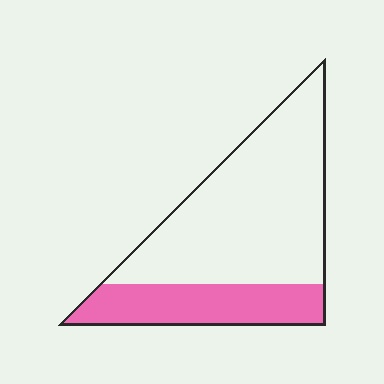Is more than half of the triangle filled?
No.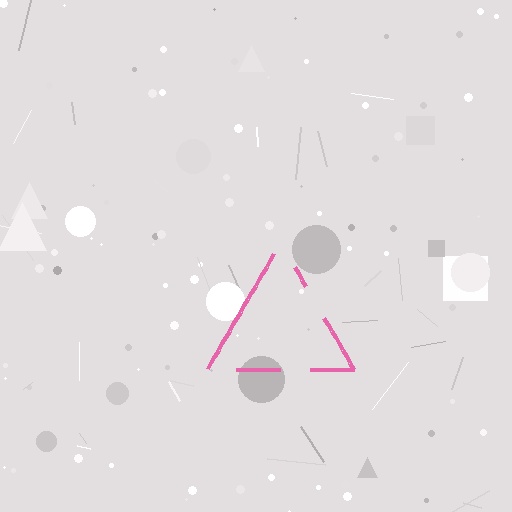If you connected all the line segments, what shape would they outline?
They would outline a triangle.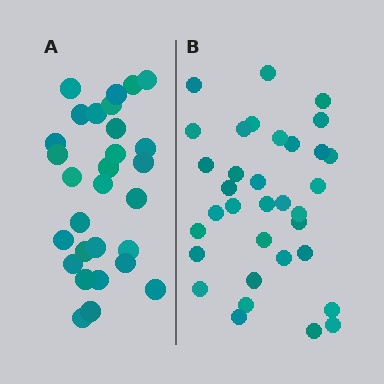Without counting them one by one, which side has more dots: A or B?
Region B (the right region) has more dots.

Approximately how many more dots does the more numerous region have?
Region B has about 5 more dots than region A.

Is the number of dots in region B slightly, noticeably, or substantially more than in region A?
Region B has only slightly more — the two regions are fairly close. The ratio is roughly 1.2 to 1.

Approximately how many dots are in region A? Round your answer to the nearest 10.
About 30 dots. (The exact count is 29, which rounds to 30.)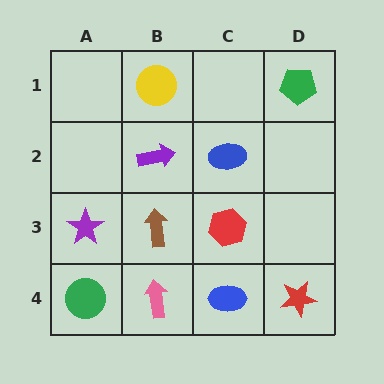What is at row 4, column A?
A green circle.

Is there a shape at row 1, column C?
No, that cell is empty.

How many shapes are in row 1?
2 shapes.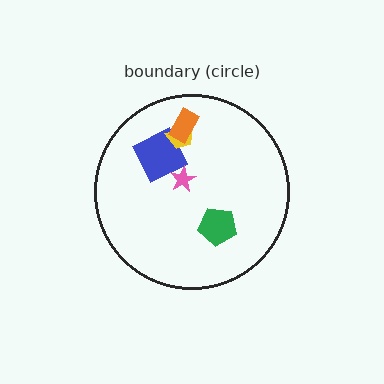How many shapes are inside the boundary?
5 inside, 0 outside.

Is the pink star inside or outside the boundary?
Inside.